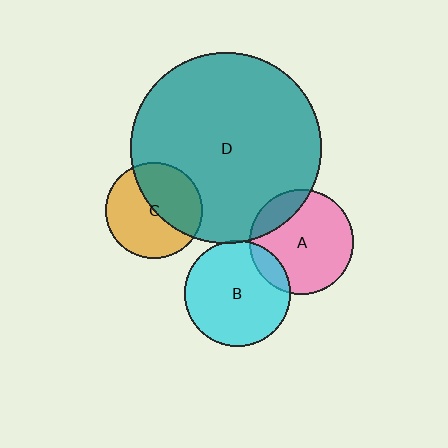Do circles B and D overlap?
Yes.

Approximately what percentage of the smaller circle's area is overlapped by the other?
Approximately 5%.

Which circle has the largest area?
Circle D (teal).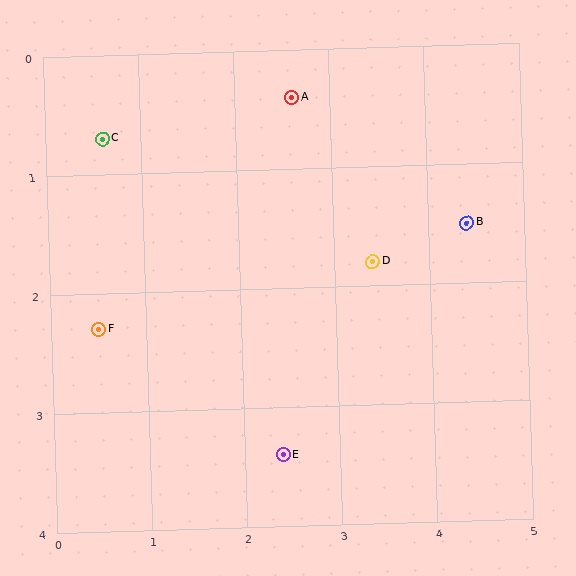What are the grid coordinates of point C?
Point C is at approximately (0.6, 0.7).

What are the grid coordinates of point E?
Point E is at approximately (2.4, 3.4).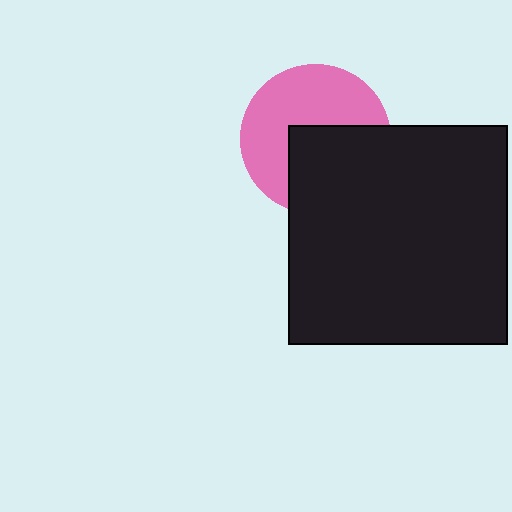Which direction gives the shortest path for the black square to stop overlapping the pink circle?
Moving toward the lower-right gives the shortest separation.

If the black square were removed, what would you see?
You would see the complete pink circle.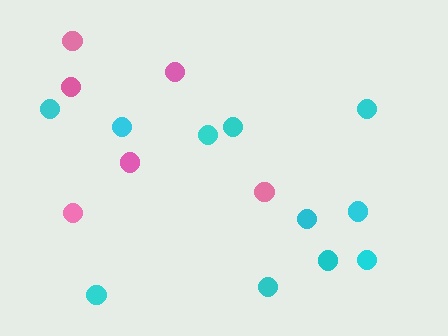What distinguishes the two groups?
There are 2 groups: one group of pink circles (6) and one group of cyan circles (11).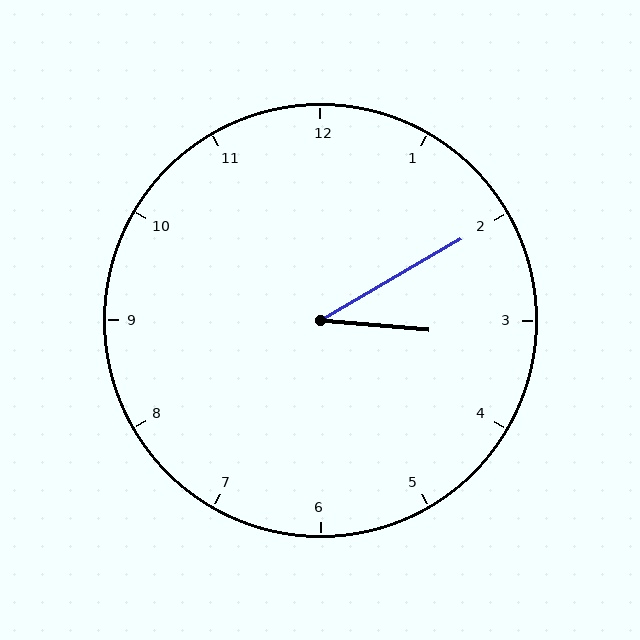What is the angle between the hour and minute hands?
Approximately 35 degrees.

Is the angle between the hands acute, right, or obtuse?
It is acute.